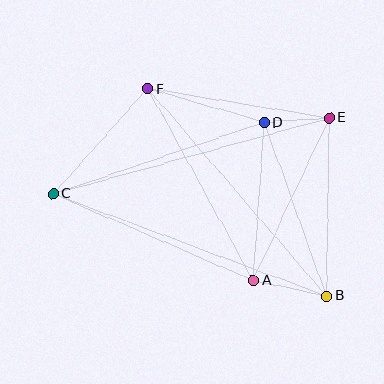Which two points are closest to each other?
Points D and E are closest to each other.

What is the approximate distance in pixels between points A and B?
The distance between A and B is approximately 75 pixels.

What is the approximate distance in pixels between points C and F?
The distance between C and F is approximately 142 pixels.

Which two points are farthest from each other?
Points B and C are farthest from each other.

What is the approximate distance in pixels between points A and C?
The distance between A and C is approximately 218 pixels.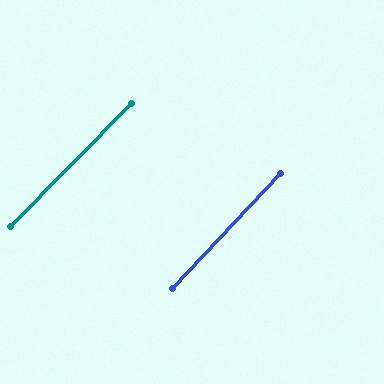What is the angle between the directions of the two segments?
Approximately 1 degree.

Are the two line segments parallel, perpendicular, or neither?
Parallel — their directions differ by only 0.8°.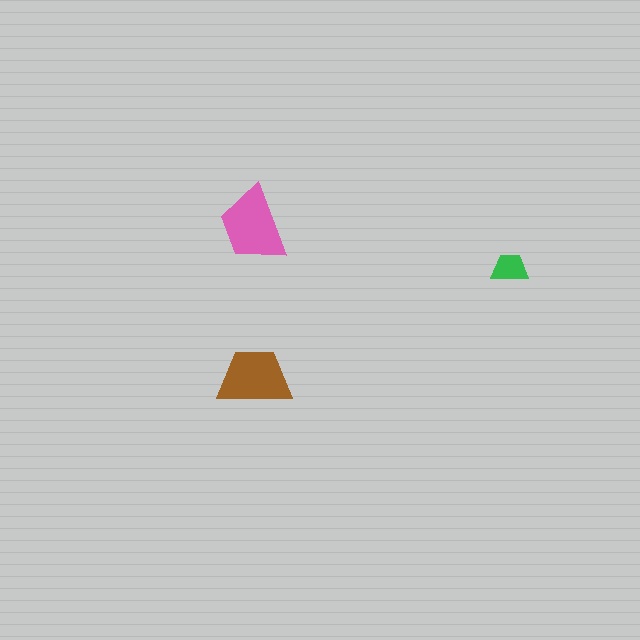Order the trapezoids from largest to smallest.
the pink one, the brown one, the green one.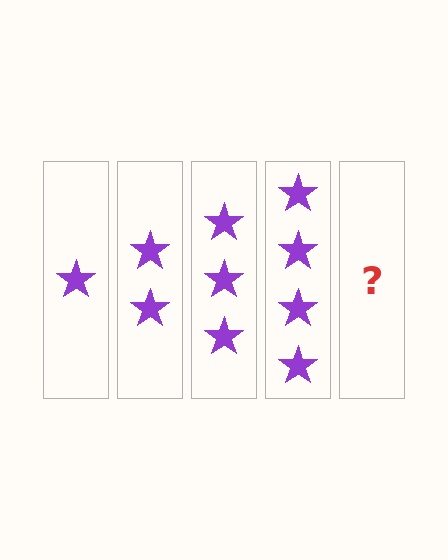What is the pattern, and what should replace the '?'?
The pattern is that each step adds one more star. The '?' should be 5 stars.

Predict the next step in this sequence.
The next step is 5 stars.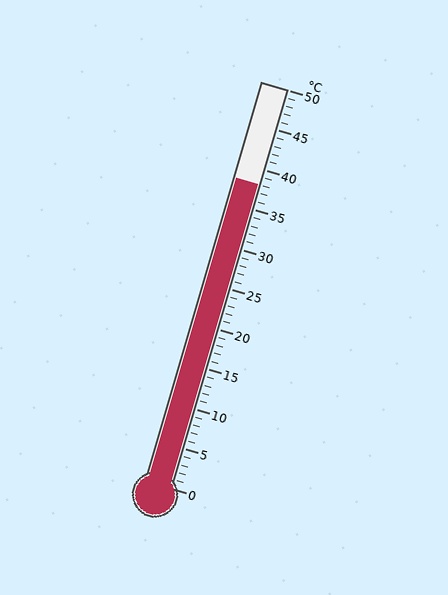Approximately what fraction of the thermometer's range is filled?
The thermometer is filled to approximately 75% of its range.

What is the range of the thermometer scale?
The thermometer scale ranges from 0°C to 50°C.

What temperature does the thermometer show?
The thermometer shows approximately 38°C.